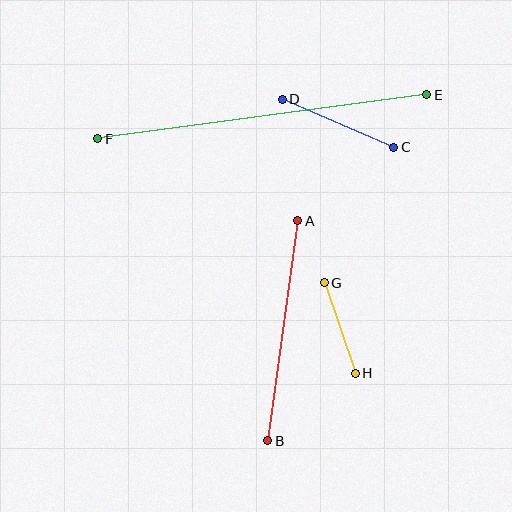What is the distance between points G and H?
The distance is approximately 96 pixels.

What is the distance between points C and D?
The distance is approximately 121 pixels.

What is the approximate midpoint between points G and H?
The midpoint is at approximately (340, 328) pixels.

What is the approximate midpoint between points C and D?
The midpoint is at approximately (338, 123) pixels.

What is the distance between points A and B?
The distance is approximately 222 pixels.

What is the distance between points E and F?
The distance is approximately 332 pixels.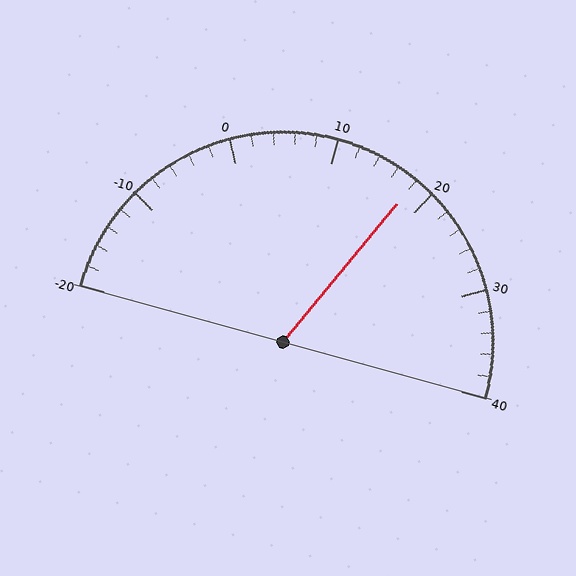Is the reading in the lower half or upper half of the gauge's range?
The reading is in the upper half of the range (-20 to 40).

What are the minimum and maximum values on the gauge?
The gauge ranges from -20 to 40.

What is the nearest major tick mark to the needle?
The nearest major tick mark is 20.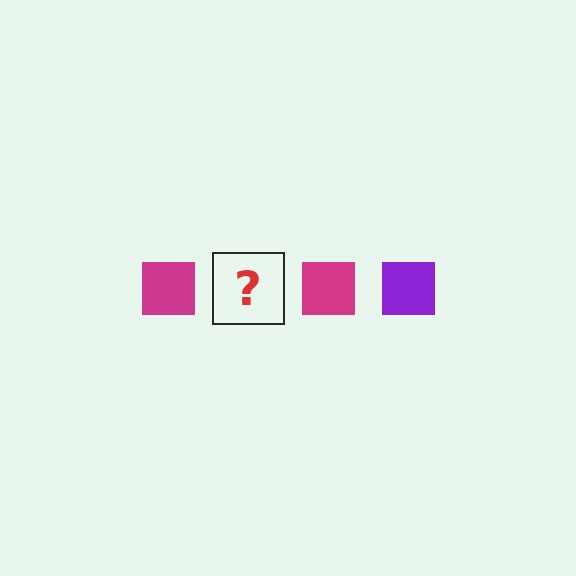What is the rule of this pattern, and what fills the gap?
The rule is that the pattern cycles through magenta, purple squares. The gap should be filled with a purple square.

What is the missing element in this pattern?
The missing element is a purple square.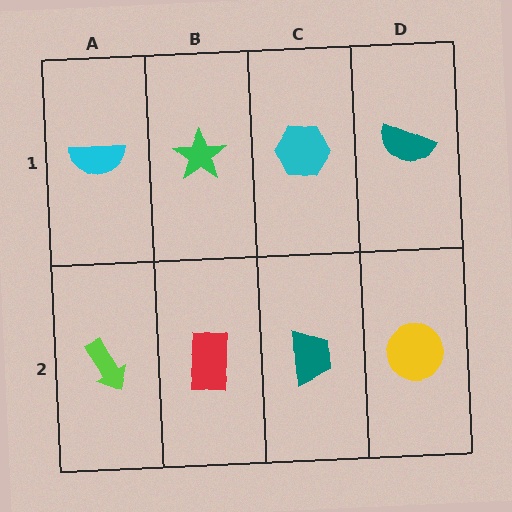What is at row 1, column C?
A cyan hexagon.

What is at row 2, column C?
A teal trapezoid.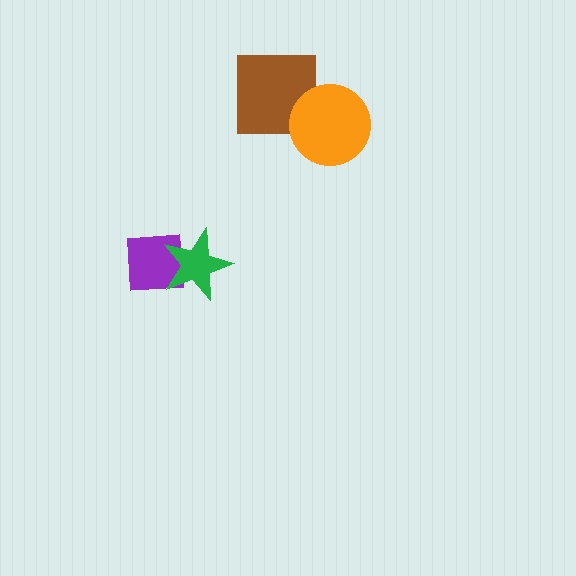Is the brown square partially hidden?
Yes, it is partially covered by another shape.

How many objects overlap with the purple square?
1 object overlaps with the purple square.